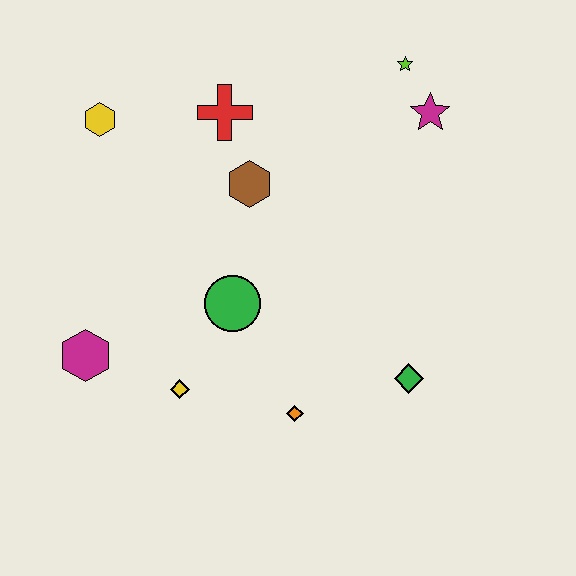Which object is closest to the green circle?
The yellow diamond is closest to the green circle.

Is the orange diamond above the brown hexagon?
No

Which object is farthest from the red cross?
The green diamond is farthest from the red cross.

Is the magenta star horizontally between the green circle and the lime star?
No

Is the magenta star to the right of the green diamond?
Yes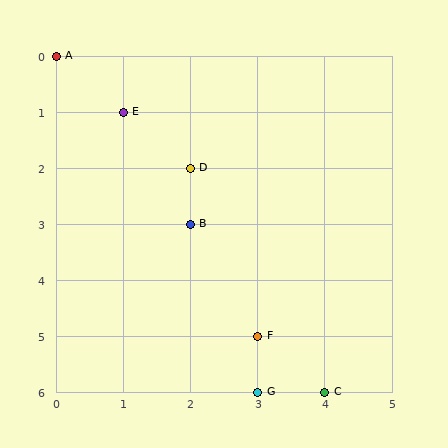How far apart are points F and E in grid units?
Points F and E are 2 columns and 4 rows apart (about 4.5 grid units diagonally).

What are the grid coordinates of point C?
Point C is at grid coordinates (4, 6).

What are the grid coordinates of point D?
Point D is at grid coordinates (2, 2).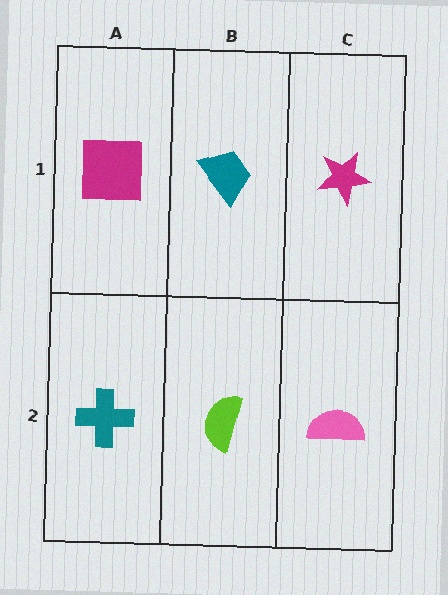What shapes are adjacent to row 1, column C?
A pink semicircle (row 2, column C), a teal trapezoid (row 1, column B).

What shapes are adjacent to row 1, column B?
A lime semicircle (row 2, column B), a magenta square (row 1, column A), a magenta star (row 1, column C).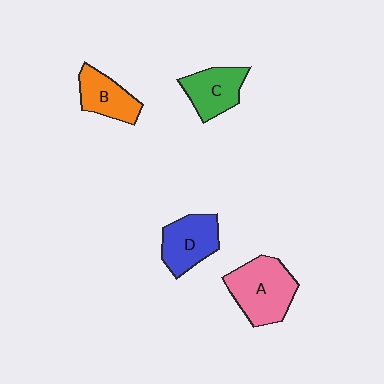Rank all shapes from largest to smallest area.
From largest to smallest: A (pink), D (blue), C (green), B (orange).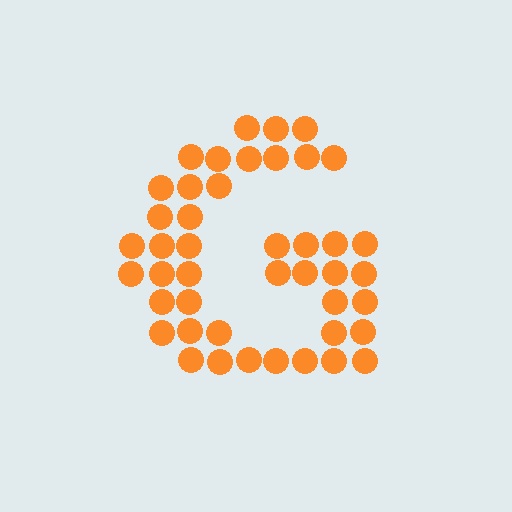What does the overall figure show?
The overall figure shows the letter G.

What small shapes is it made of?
It is made of small circles.